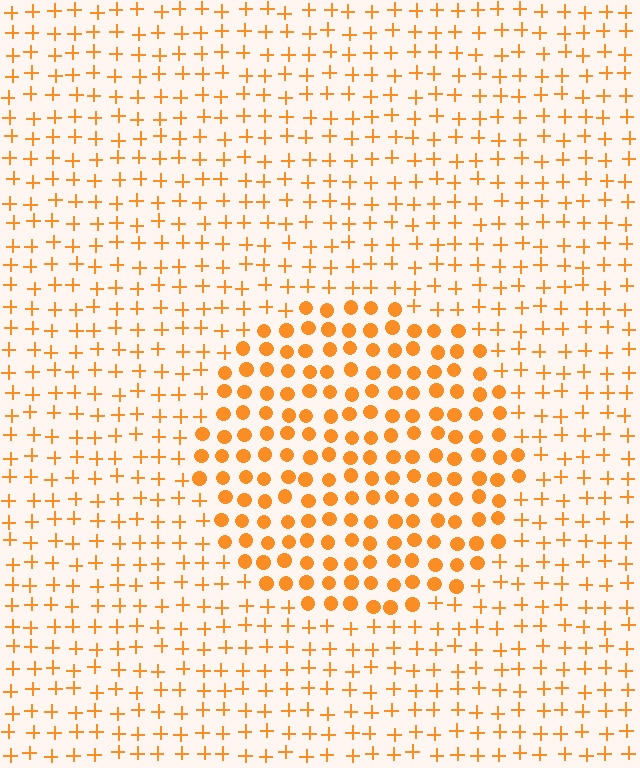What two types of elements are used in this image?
The image uses circles inside the circle region and plus signs outside it.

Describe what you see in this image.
The image is filled with small orange elements arranged in a uniform grid. A circle-shaped region contains circles, while the surrounding area contains plus signs. The boundary is defined purely by the change in element shape.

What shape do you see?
I see a circle.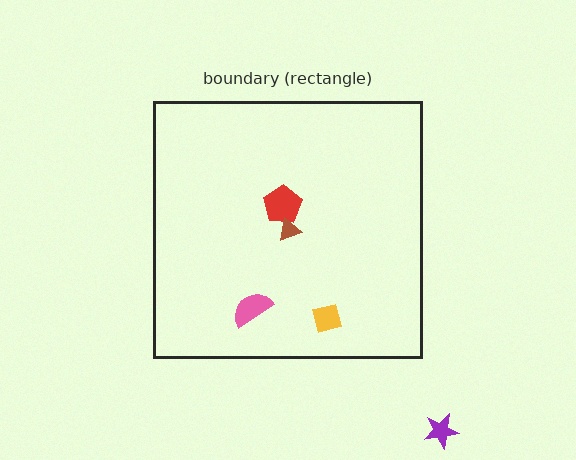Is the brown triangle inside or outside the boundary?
Inside.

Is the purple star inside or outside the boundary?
Outside.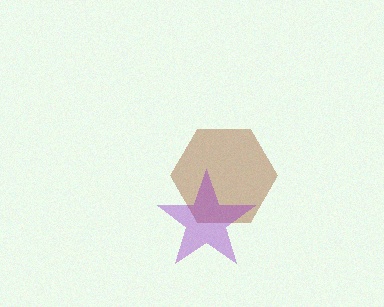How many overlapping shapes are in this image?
There are 2 overlapping shapes in the image.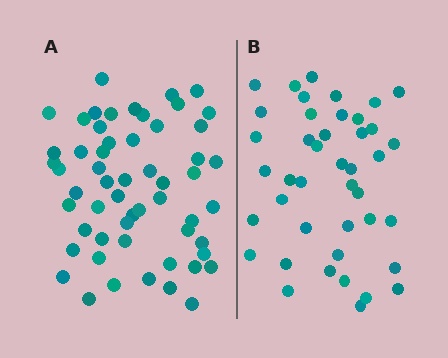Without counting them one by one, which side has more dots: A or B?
Region A (the left region) has more dots.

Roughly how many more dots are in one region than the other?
Region A has approximately 15 more dots than region B.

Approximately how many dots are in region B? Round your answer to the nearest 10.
About 40 dots. (The exact count is 42, which rounds to 40.)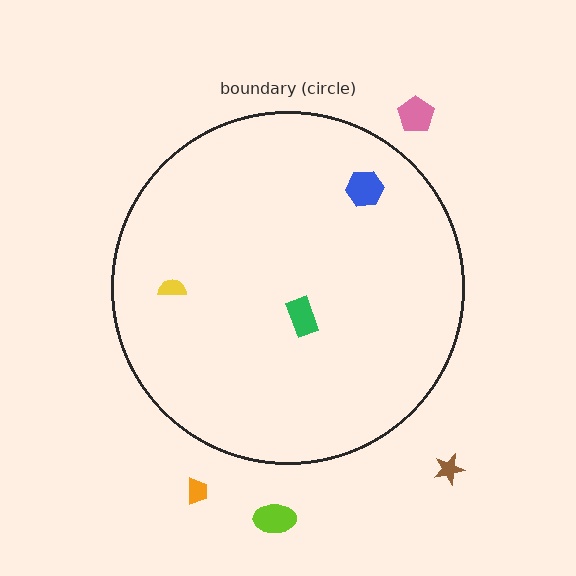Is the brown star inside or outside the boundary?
Outside.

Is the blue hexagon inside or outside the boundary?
Inside.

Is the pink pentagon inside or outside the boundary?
Outside.